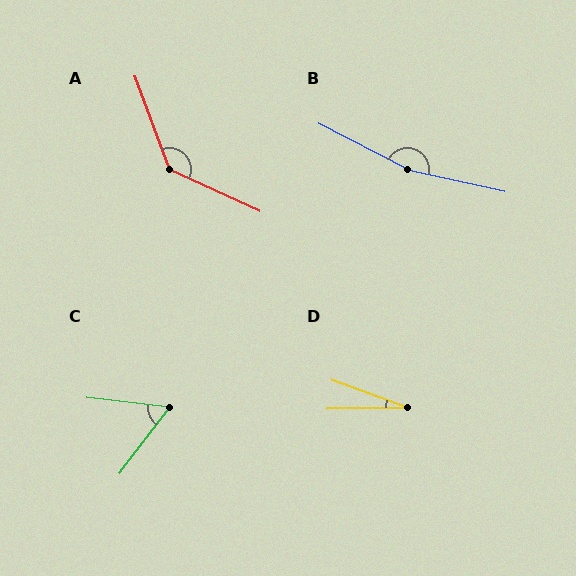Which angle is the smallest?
D, at approximately 21 degrees.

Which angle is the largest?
B, at approximately 166 degrees.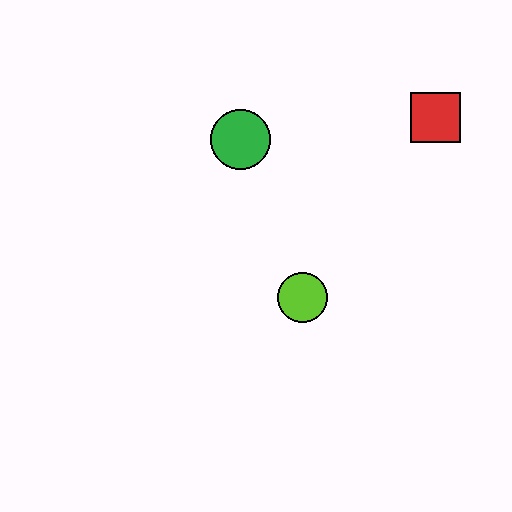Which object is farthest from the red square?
The lime circle is farthest from the red square.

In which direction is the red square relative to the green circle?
The red square is to the right of the green circle.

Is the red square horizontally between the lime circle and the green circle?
No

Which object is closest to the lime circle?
The green circle is closest to the lime circle.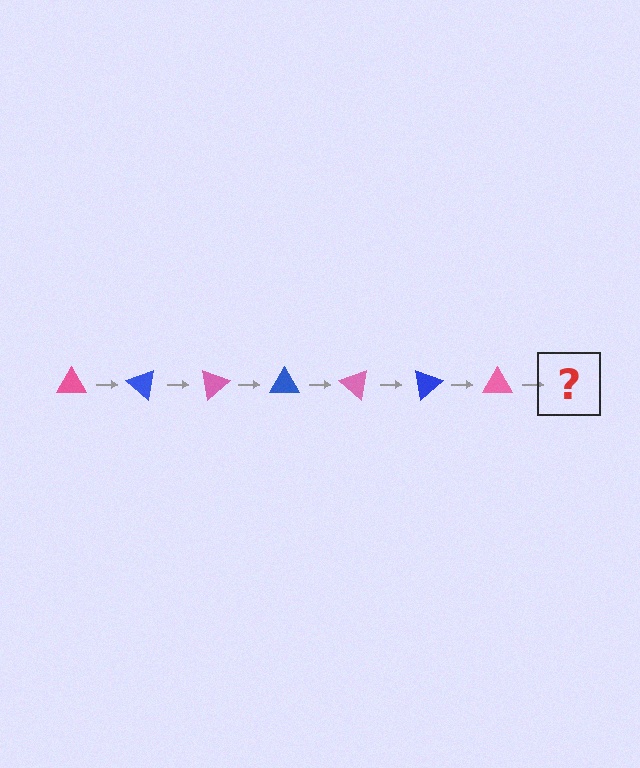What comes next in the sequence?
The next element should be a blue triangle, rotated 280 degrees from the start.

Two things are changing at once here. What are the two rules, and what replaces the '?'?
The two rules are that it rotates 40 degrees each step and the color cycles through pink and blue. The '?' should be a blue triangle, rotated 280 degrees from the start.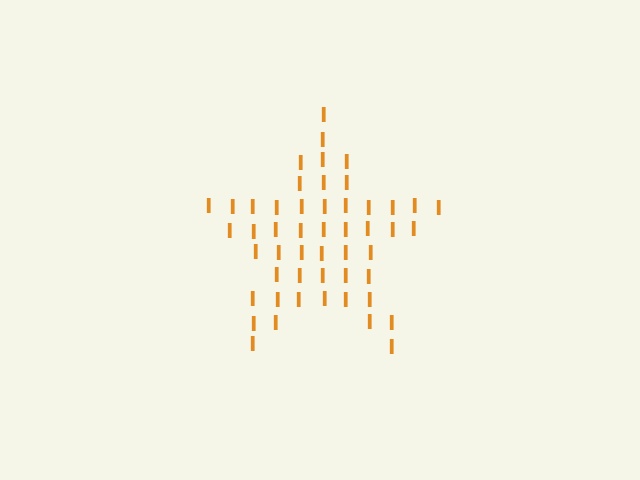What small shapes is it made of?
It is made of small letter I's.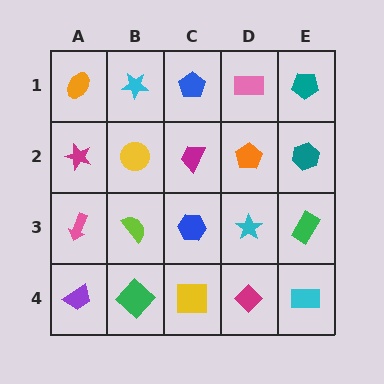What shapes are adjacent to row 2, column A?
An orange ellipse (row 1, column A), a pink arrow (row 3, column A), a yellow circle (row 2, column B).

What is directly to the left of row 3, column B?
A pink arrow.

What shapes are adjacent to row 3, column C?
A magenta trapezoid (row 2, column C), a yellow square (row 4, column C), a lime semicircle (row 3, column B), a cyan star (row 3, column D).